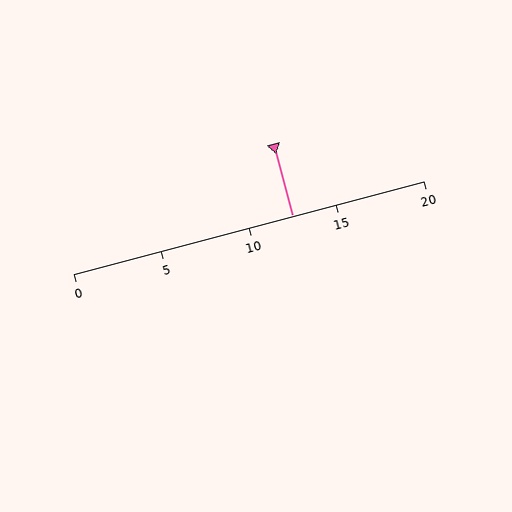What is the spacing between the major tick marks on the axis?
The major ticks are spaced 5 apart.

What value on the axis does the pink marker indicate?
The marker indicates approximately 12.5.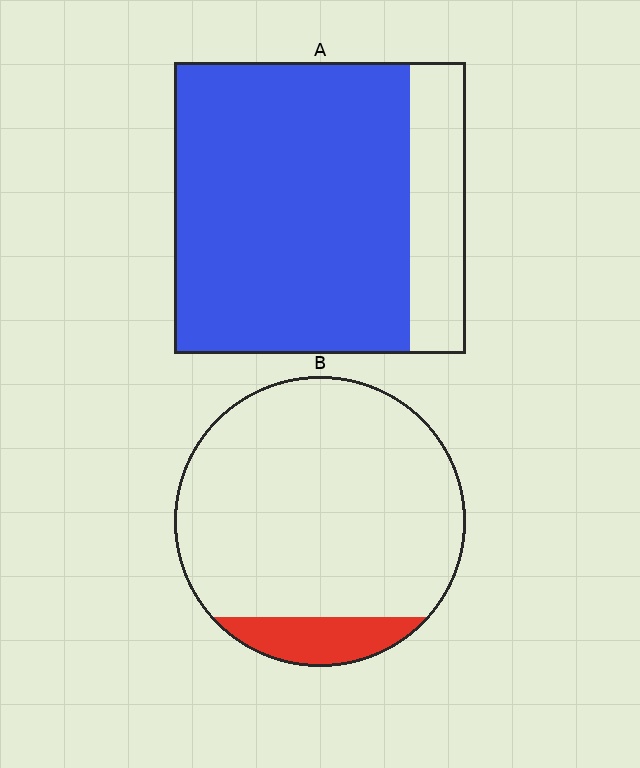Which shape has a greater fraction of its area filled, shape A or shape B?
Shape A.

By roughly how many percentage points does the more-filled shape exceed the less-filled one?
By roughly 70 percentage points (A over B).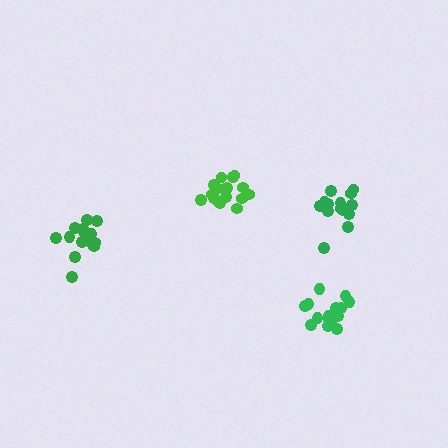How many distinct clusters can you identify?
There are 4 distinct clusters.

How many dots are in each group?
Group 1: 16 dots, Group 2: 16 dots, Group 3: 15 dots, Group 4: 14 dots (61 total).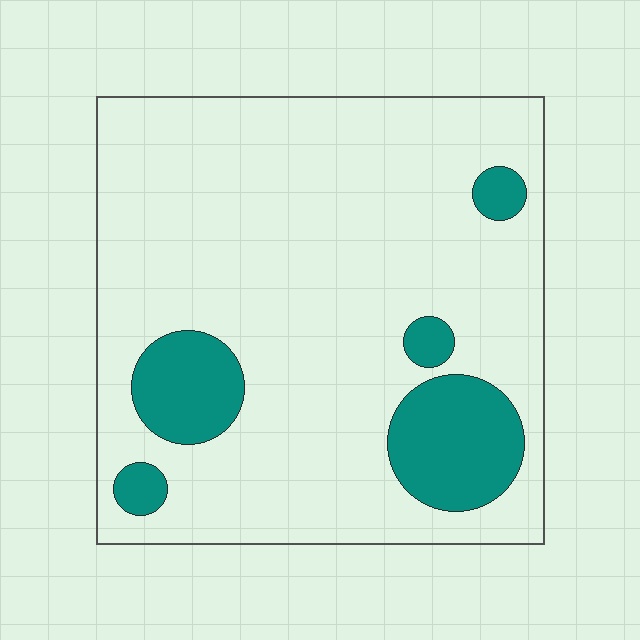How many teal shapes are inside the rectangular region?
5.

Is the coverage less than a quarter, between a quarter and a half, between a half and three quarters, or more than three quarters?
Less than a quarter.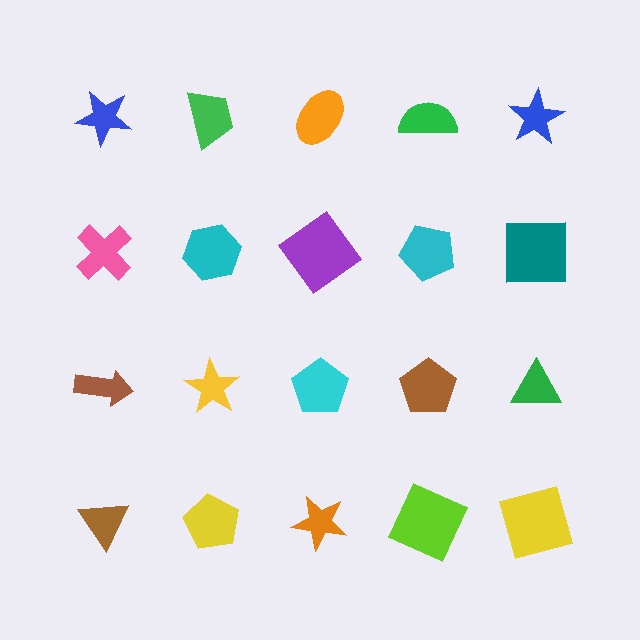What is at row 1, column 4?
A green semicircle.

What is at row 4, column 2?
A yellow pentagon.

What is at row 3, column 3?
A cyan pentagon.